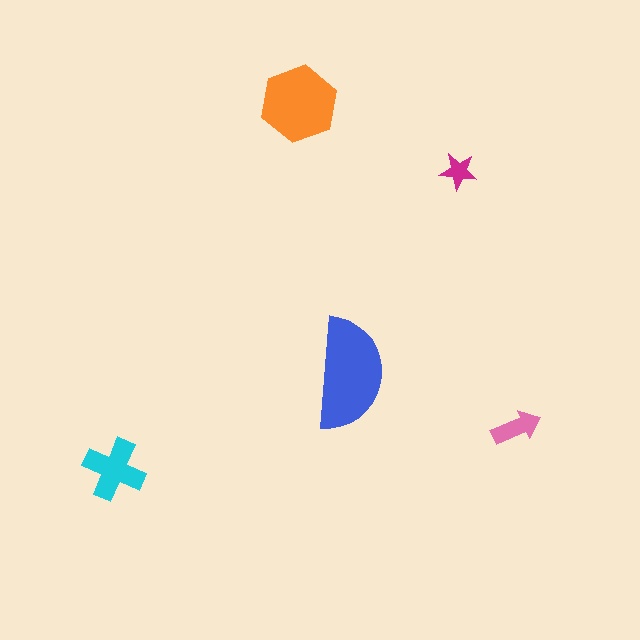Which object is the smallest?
The magenta star.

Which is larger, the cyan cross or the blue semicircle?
The blue semicircle.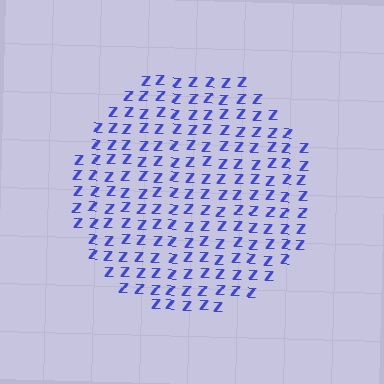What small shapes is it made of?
It is made of small letter Z's.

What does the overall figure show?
The overall figure shows a circle.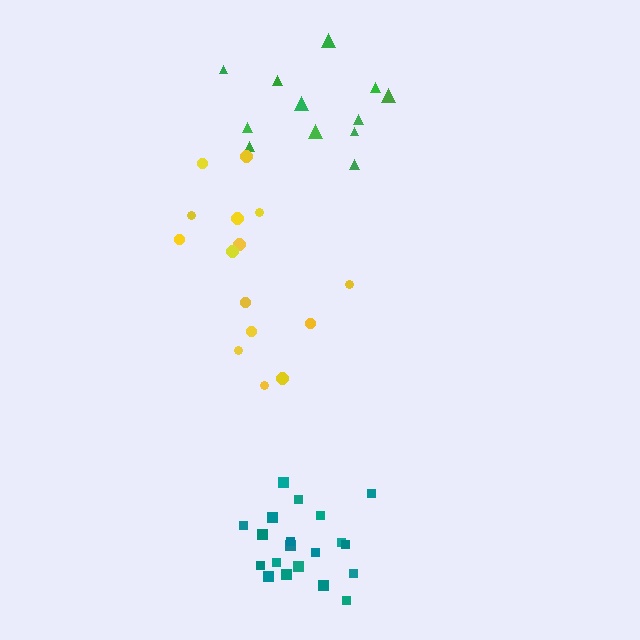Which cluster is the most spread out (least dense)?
Green.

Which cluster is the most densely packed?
Teal.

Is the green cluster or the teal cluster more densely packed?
Teal.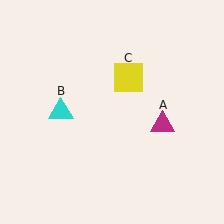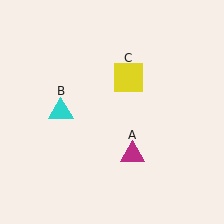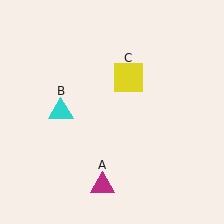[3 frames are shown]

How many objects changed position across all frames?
1 object changed position: magenta triangle (object A).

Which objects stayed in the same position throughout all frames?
Cyan triangle (object B) and yellow square (object C) remained stationary.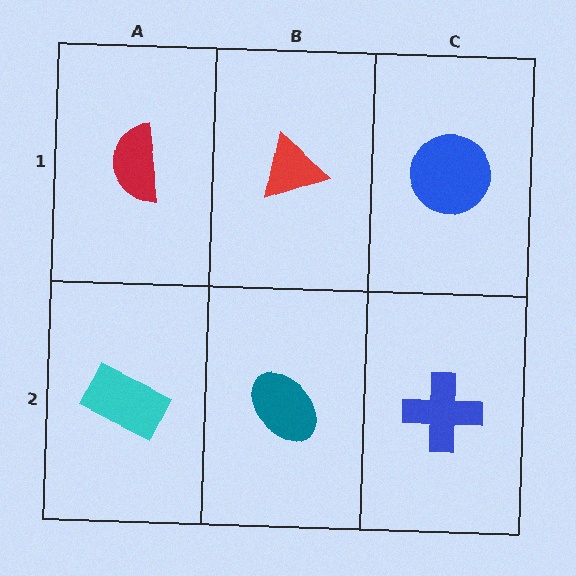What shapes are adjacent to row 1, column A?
A cyan rectangle (row 2, column A), a red triangle (row 1, column B).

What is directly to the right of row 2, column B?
A blue cross.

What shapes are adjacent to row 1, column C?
A blue cross (row 2, column C), a red triangle (row 1, column B).